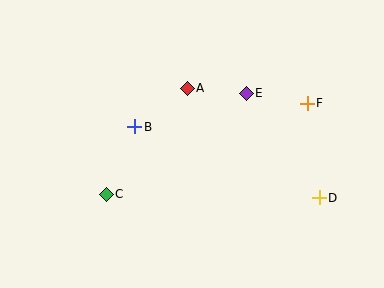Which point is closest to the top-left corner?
Point B is closest to the top-left corner.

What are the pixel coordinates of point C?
Point C is at (106, 194).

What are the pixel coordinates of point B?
Point B is at (135, 127).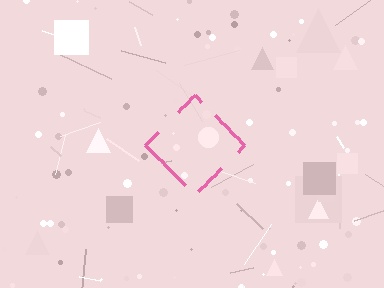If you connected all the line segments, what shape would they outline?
They would outline a diamond.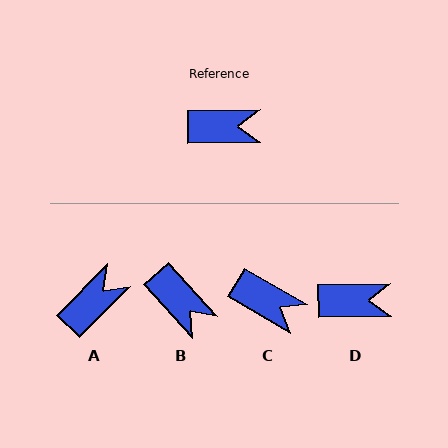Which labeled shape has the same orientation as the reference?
D.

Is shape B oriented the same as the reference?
No, it is off by about 48 degrees.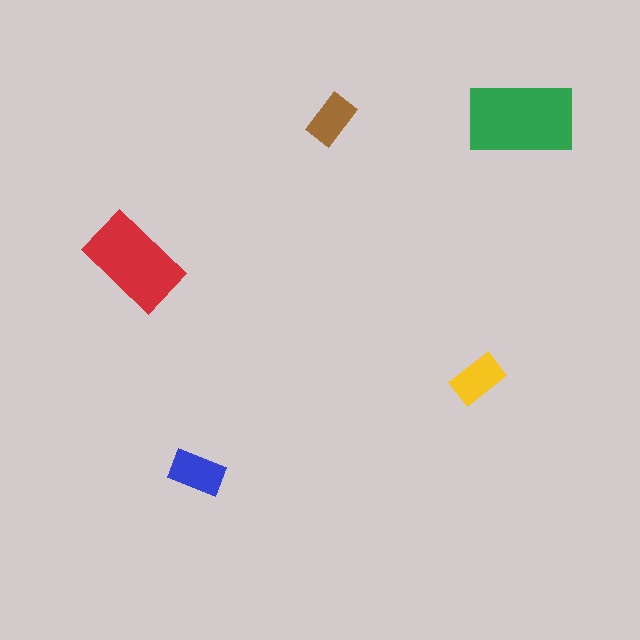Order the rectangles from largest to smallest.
the green one, the red one, the blue one, the yellow one, the brown one.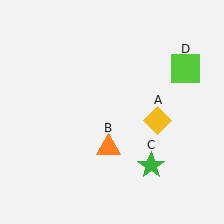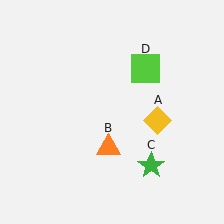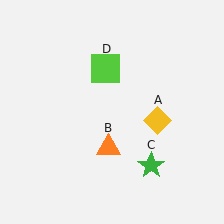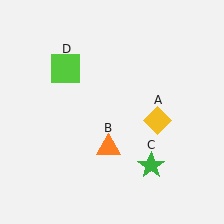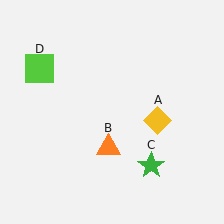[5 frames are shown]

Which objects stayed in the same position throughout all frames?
Yellow diamond (object A) and orange triangle (object B) and green star (object C) remained stationary.